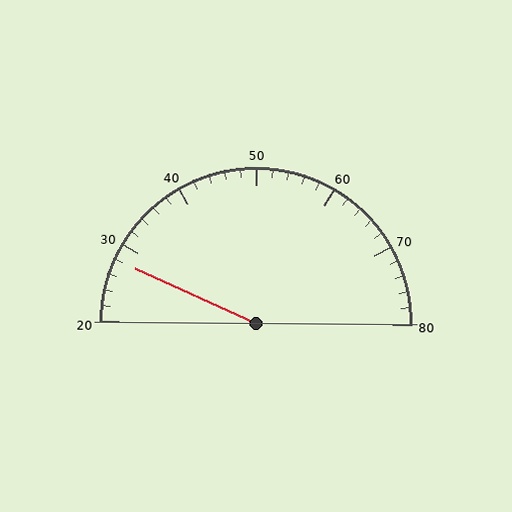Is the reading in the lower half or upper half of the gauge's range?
The reading is in the lower half of the range (20 to 80).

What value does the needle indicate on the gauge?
The needle indicates approximately 28.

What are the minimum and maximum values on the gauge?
The gauge ranges from 20 to 80.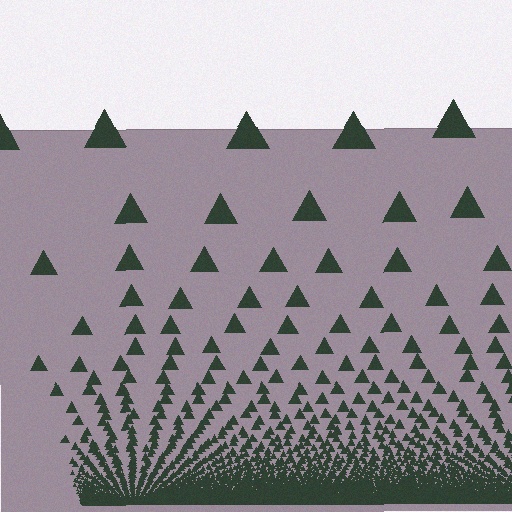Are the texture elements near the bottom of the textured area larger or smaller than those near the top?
Smaller. The gradient is inverted — elements near the bottom are smaller and denser.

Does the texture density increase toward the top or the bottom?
Density increases toward the bottom.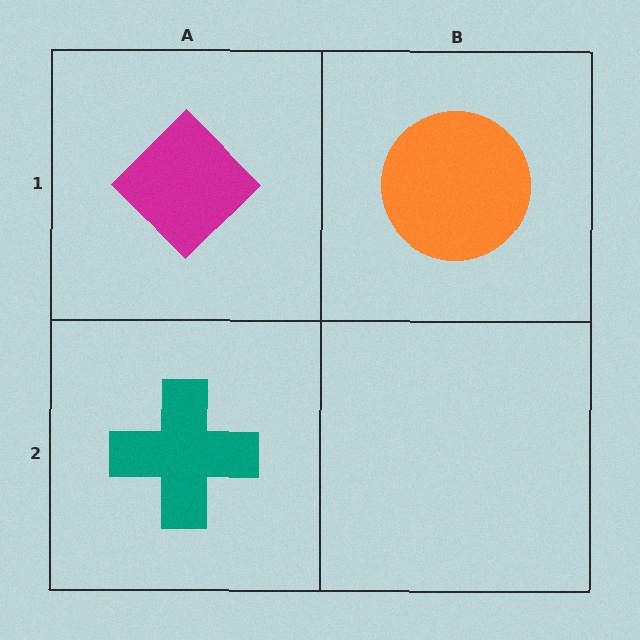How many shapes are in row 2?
1 shape.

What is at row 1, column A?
A magenta diamond.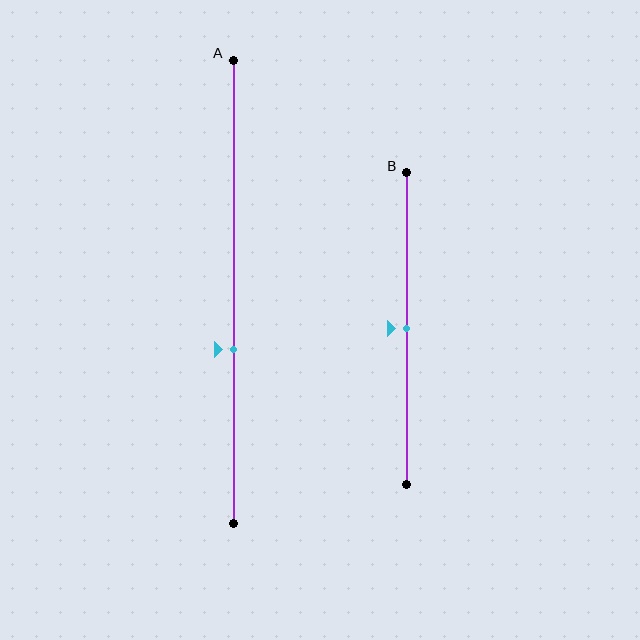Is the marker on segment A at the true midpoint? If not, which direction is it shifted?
No, the marker on segment A is shifted downward by about 13% of the segment length.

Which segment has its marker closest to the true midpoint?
Segment B has its marker closest to the true midpoint.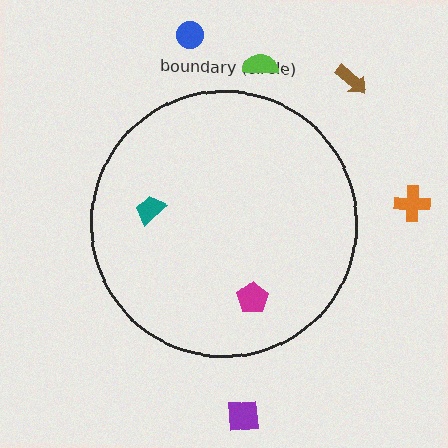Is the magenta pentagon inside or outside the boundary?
Inside.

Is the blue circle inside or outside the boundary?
Outside.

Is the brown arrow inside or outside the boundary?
Outside.